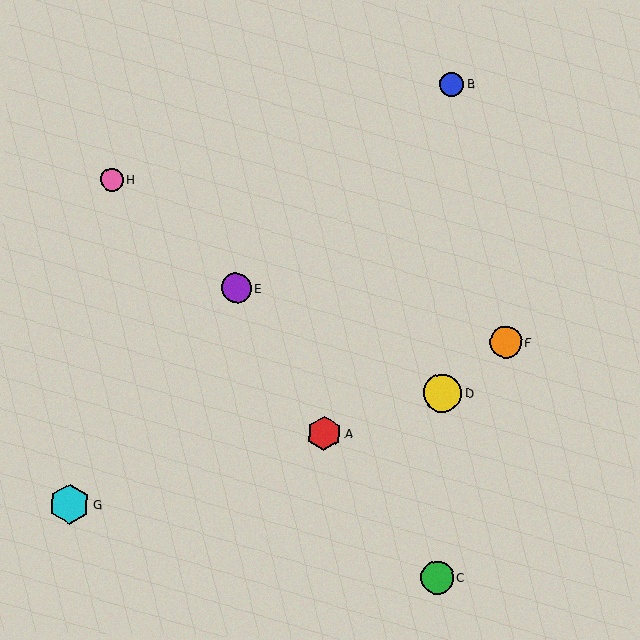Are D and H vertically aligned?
No, D is at x≈443 and H is at x≈112.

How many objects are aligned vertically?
3 objects (B, C, D) are aligned vertically.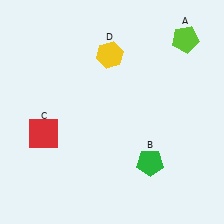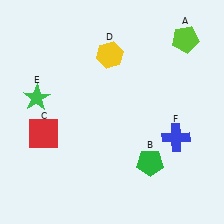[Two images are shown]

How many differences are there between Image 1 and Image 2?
There are 2 differences between the two images.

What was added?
A green star (E), a blue cross (F) were added in Image 2.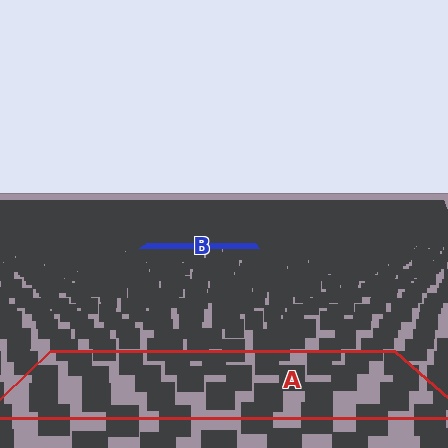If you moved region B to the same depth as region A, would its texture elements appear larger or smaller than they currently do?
They would appear larger. At a closer depth, the same texture elements are projected at a bigger on-screen size.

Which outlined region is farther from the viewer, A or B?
Region B is farther from the viewer — the texture elements inside it appear smaller and more densely packed.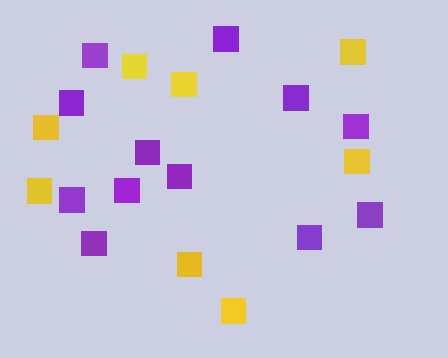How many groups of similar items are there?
There are 2 groups: one group of purple squares (12) and one group of yellow squares (8).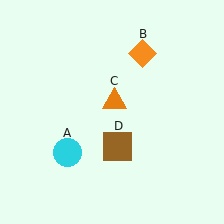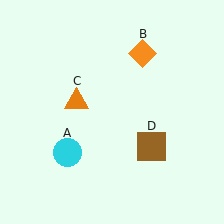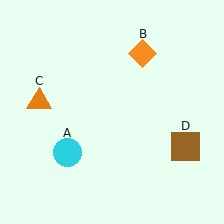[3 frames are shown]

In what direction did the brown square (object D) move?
The brown square (object D) moved right.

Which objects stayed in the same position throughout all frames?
Cyan circle (object A) and orange diamond (object B) remained stationary.